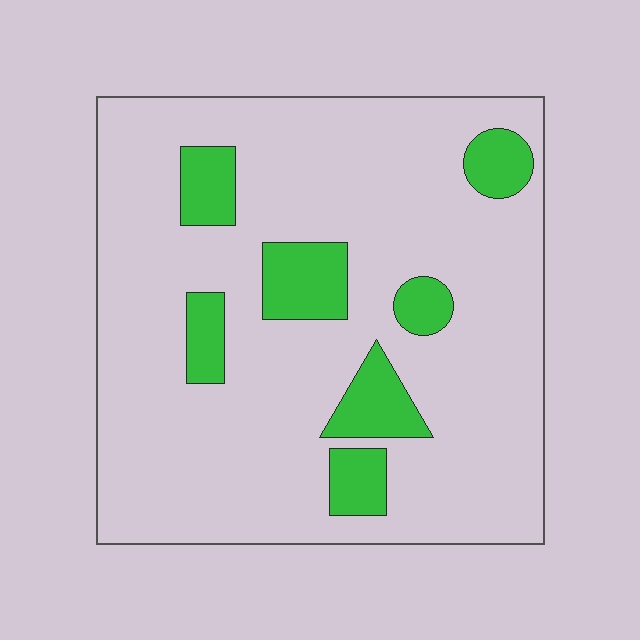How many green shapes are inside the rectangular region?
7.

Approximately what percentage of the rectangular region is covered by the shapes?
Approximately 15%.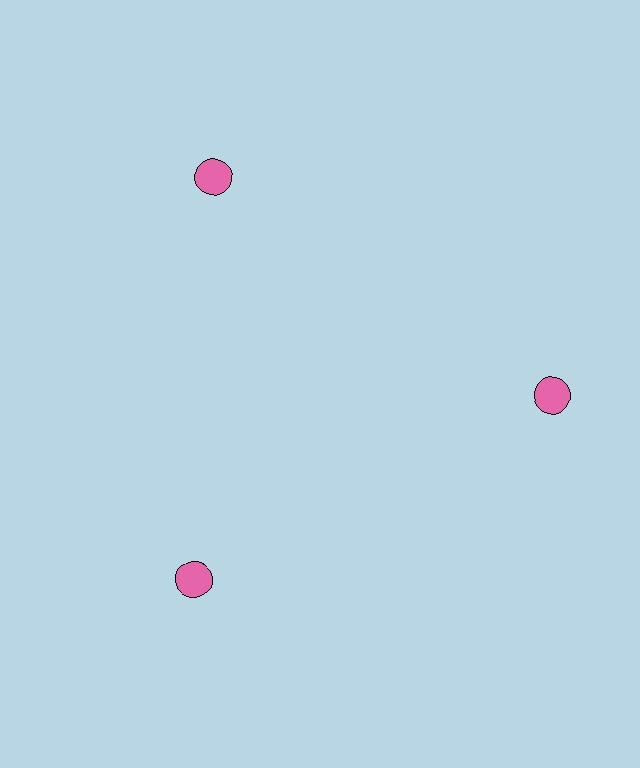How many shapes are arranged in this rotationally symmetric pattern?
There are 3 shapes, arranged in 3 groups of 1.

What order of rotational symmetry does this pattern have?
This pattern has 3-fold rotational symmetry.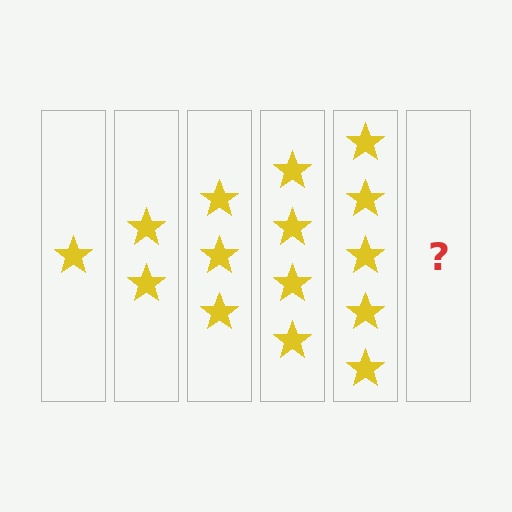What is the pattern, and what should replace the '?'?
The pattern is that each step adds one more star. The '?' should be 6 stars.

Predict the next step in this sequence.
The next step is 6 stars.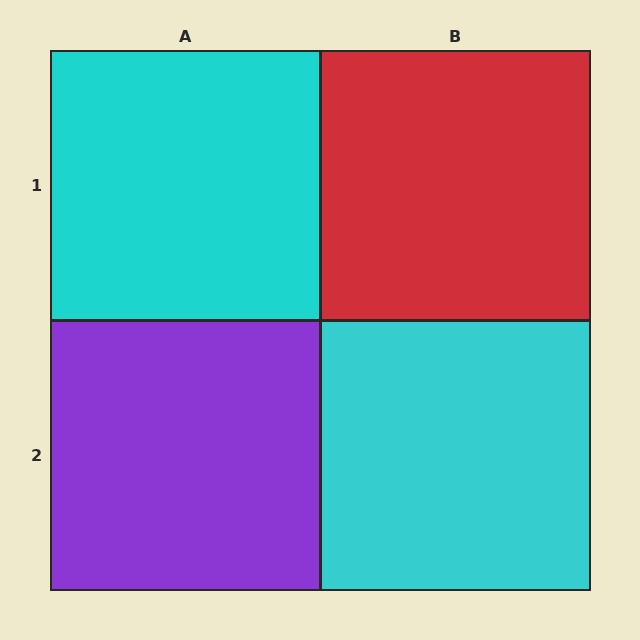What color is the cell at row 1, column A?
Cyan.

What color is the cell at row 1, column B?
Red.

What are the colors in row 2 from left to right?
Purple, cyan.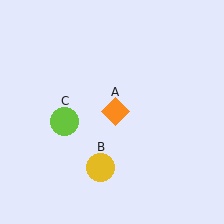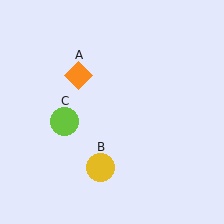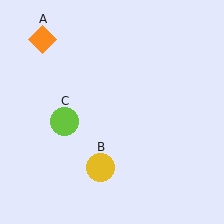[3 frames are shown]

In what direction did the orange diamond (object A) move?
The orange diamond (object A) moved up and to the left.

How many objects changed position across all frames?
1 object changed position: orange diamond (object A).